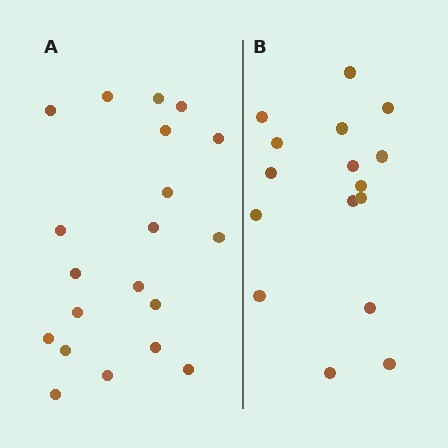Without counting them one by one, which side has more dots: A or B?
Region A (the left region) has more dots.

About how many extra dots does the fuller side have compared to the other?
Region A has about 4 more dots than region B.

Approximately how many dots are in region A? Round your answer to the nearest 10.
About 20 dots.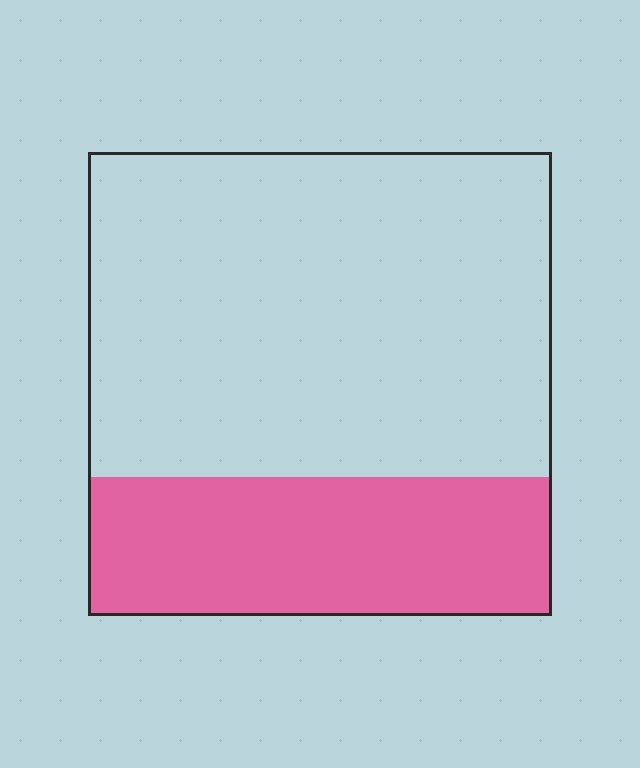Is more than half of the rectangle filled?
No.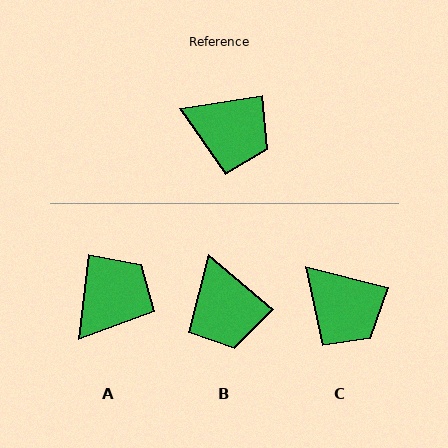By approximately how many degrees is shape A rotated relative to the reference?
Approximately 75 degrees counter-clockwise.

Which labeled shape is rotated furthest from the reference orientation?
A, about 75 degrees away.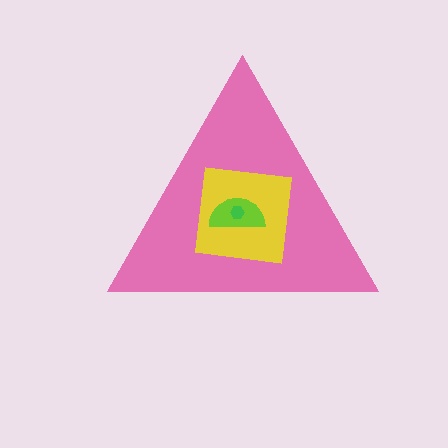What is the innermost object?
The green hexagon.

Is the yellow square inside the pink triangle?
Yes.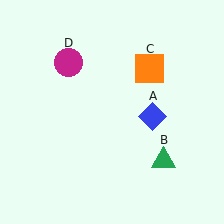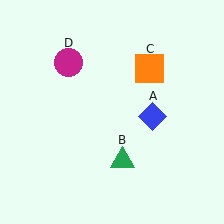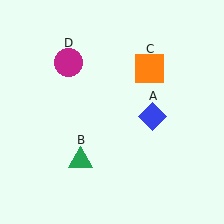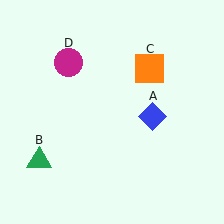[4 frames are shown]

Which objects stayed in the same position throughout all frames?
Blue diamond (object A) and orange square (object C) and magenta circle (object D) remained stationary.